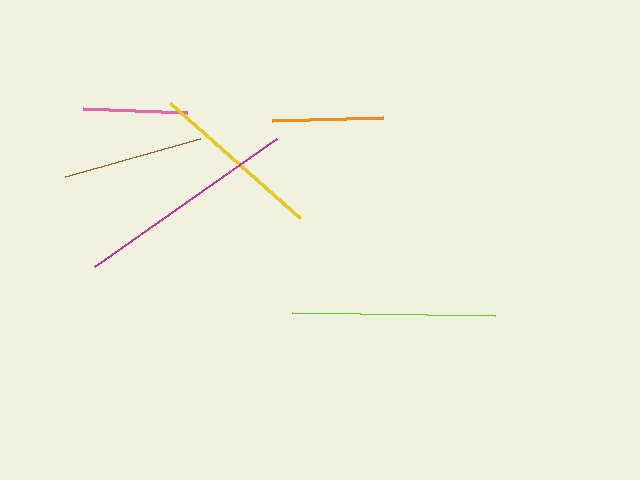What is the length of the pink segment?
The pink segment is approximately 105 pixels long.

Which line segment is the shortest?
The pink line is the shortest at approximately 105 pixels.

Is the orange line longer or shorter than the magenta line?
The magenta line is longer than the orange line.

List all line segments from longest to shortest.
From longest to shortest: magenta, lime, yellow, brown, orange, pink.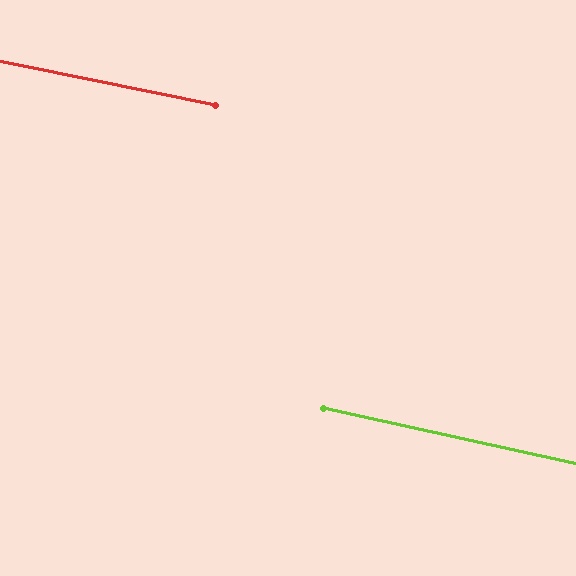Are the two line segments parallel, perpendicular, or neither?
Parallel — their directions differ by only 0.9°.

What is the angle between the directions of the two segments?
Approximately 1 degree.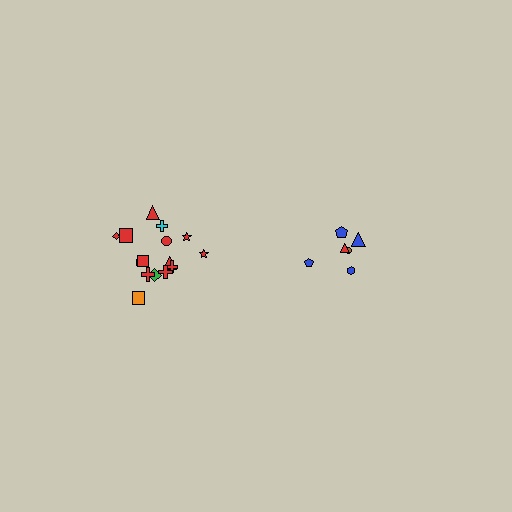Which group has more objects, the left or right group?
The left group.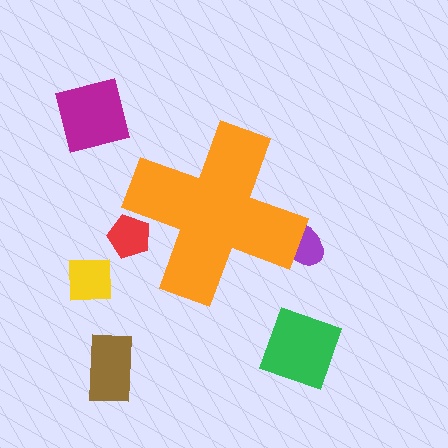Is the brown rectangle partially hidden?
No, the brown rectangle is fully visible.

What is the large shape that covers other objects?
An orange cross.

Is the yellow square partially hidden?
No, the yellow square is fully visible.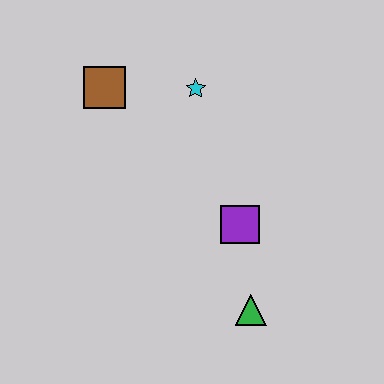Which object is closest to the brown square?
The cyan star is closest to the brown square.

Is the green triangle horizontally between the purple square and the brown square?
No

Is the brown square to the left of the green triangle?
Yes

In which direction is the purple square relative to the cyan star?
The purple square is below the cyan star.